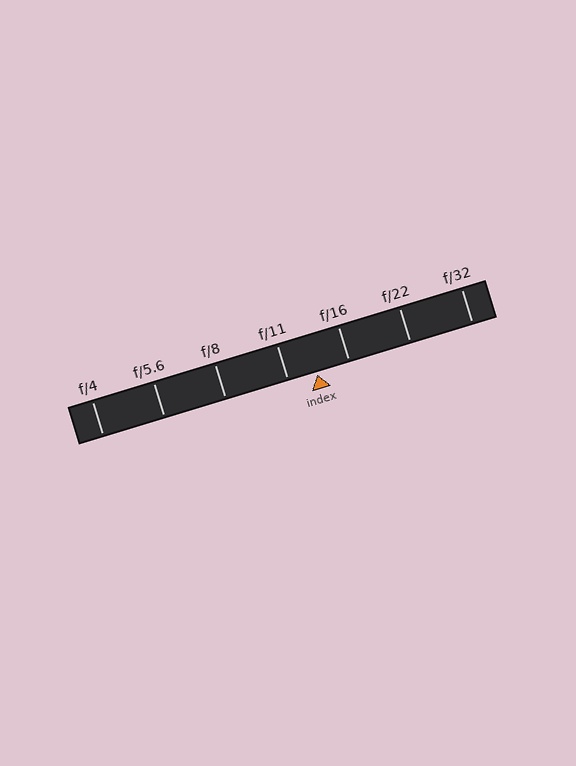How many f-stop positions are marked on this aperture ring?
There are 7 f-stop positions marked.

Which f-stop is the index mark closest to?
The index mark is closest to f/11.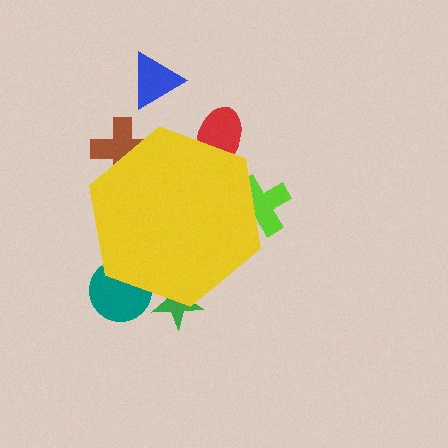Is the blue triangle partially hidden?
No, the blue triangle is fully visible.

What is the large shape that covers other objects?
A yellow hexagon.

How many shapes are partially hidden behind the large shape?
5 shapes are partially hidden.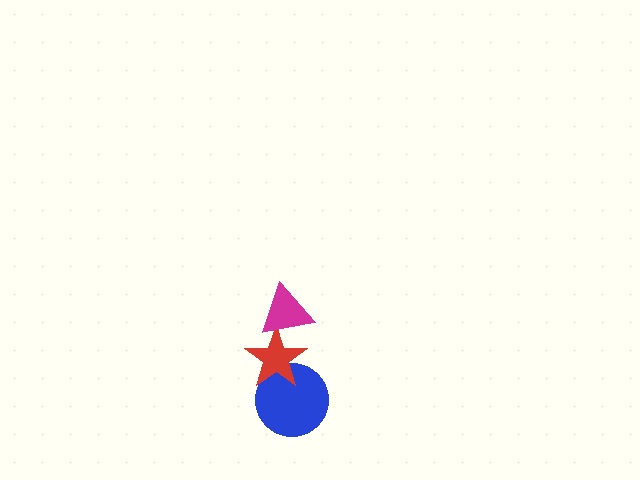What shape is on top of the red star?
The magenta triangle is on top of the red star.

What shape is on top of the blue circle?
The red star is on top of the blue circle.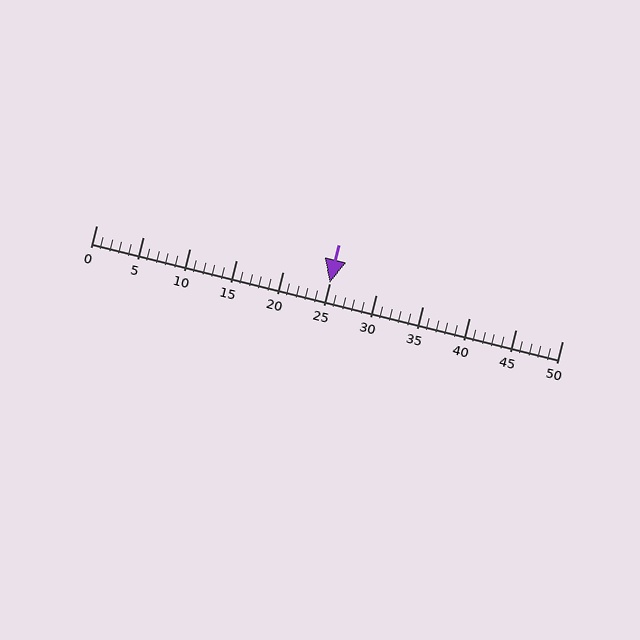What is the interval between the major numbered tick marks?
The major tick marks are spaced 5 units apart.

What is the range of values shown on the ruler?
The ruler shows values from 0 to 50.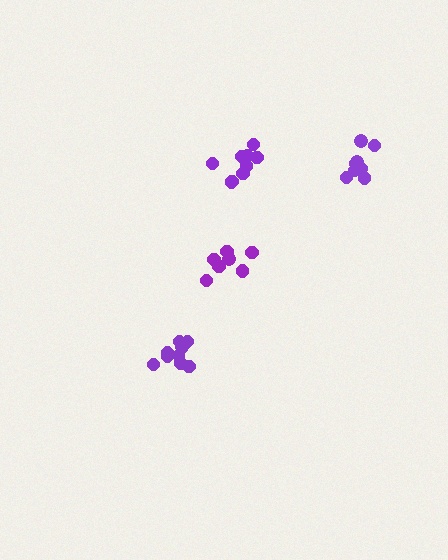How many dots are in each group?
Group 1: 9 dots, Group 2: 8 dots, Group 3: 9 dots, Group 4: 7 dots (33 total).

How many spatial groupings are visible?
There are 4 spatial groupings.